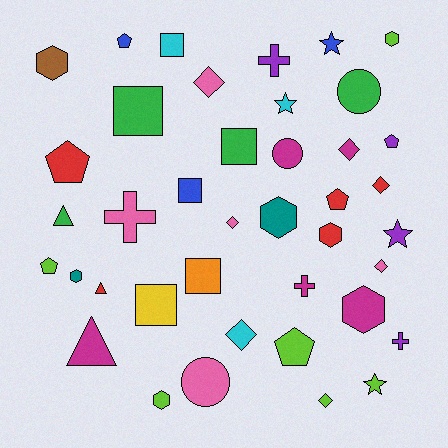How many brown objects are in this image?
There is 1 brown object.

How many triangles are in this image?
There are 3 triangles.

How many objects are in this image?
There are 40 objects.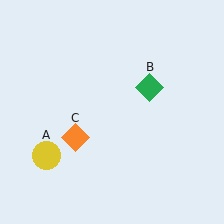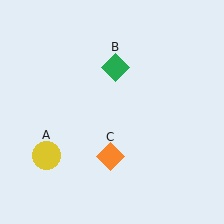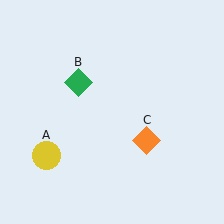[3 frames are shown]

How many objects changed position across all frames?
2 objects changed position: green diamond (object B), orange diamond (object C).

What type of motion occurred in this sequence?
The green diamond (object B), orange diamond (object C) rotated counterclockwise around the center of the scene.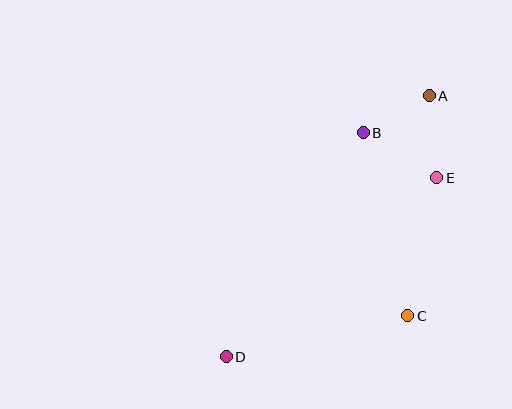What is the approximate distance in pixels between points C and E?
The distance between C and E is approximately 141 pixels.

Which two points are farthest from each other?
Points A and D are farthest from each other.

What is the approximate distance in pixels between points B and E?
The distance between B and E is approximately 86 pixels.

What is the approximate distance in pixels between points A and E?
The distance between A and E is approximately 82 pixels.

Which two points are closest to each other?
Points A and B are closest to each other.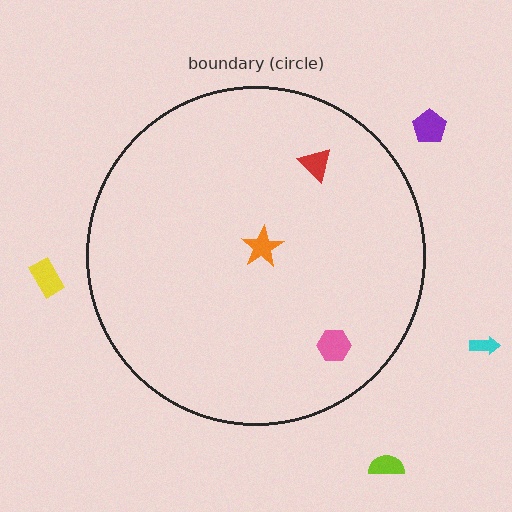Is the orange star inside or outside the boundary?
Inside.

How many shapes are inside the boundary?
3 inside, 4 outside.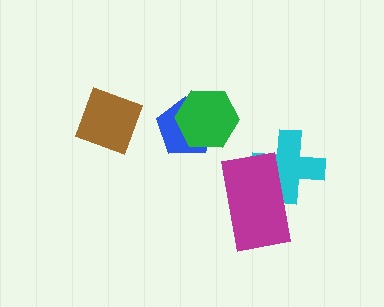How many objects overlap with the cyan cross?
1 object overlaps with the cyan cross.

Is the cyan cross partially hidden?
Yes, it is partially covered by another shape.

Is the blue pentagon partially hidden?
Yes, it is partially covered by another shape.